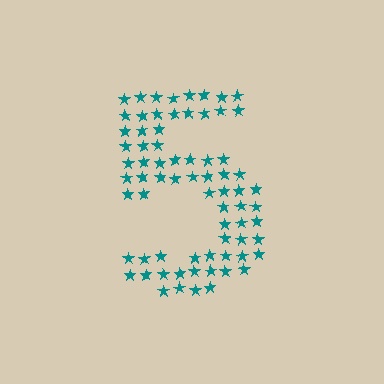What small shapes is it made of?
It is made of small stars.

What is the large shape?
The large shape is the digit 5.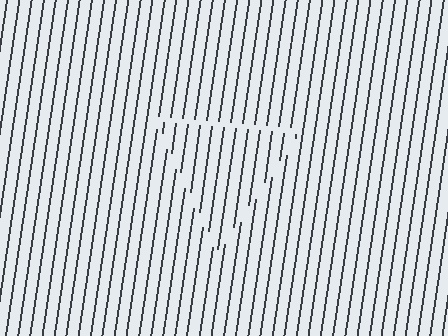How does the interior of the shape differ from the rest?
The interior of the shape contains the same grating, shifted by half a period — the contour is defined by the phase discontinuity where line-ends from the inner and outer gratings abut.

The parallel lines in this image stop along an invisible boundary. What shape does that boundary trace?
An illusory triangle. The interior of the shape contains the same grating, shifted by half a period — the contour is defined by the phase discontinuity where line-ends from the inner and outer gratings abut.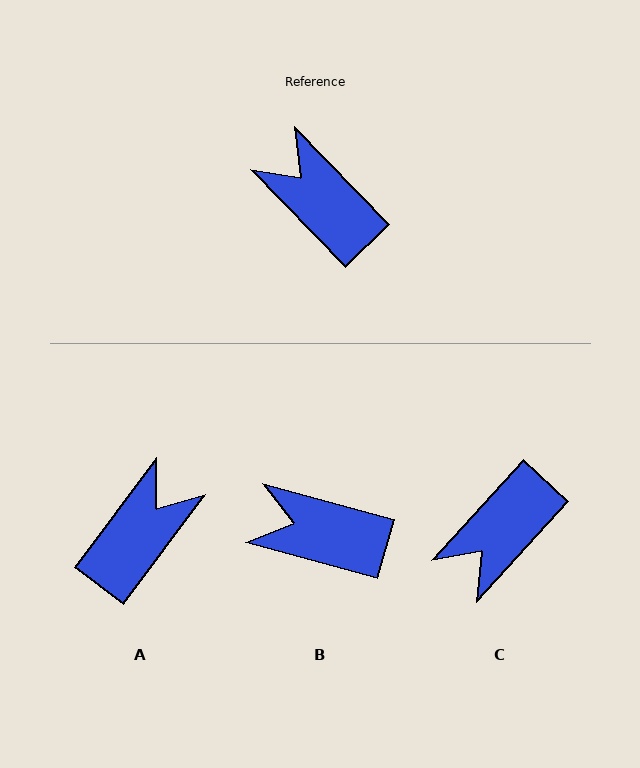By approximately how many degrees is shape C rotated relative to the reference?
Approximately 93 degrees counter-clockwise.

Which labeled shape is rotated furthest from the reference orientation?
C, about 93 degrees away.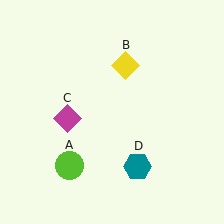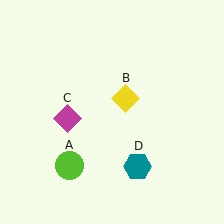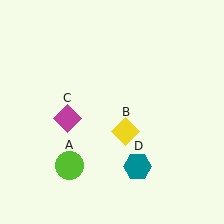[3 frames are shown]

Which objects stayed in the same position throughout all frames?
Lime circle (object A) and magenta diamond (object C) and teal hexagon (object D) remained stationary.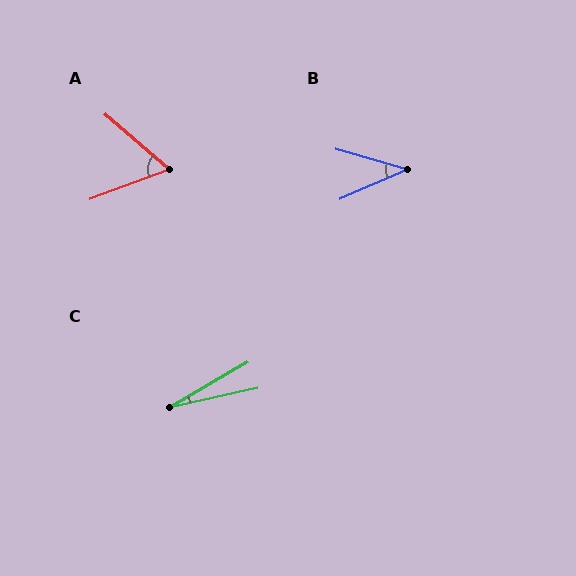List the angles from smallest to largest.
C (18°), B (39°), A (61°).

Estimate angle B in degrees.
Approximately 39 degrees.